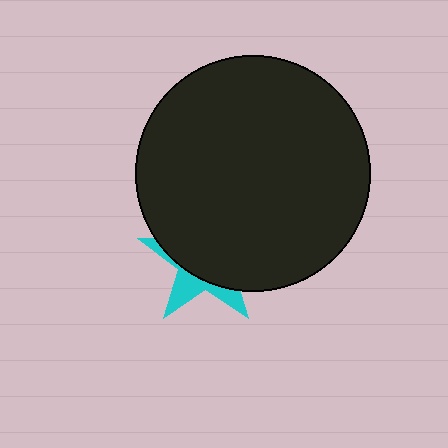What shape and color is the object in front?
The object in front is a black circle.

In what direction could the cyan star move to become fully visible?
The cyan star could move down. That would shift it out from behind the black circle entirely.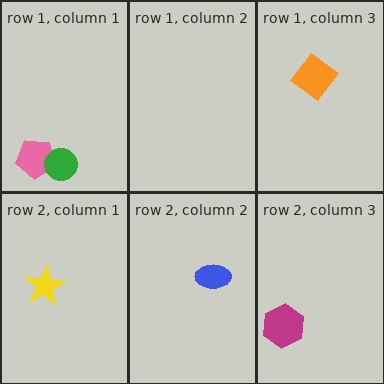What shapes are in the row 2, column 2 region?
The blue ellipse.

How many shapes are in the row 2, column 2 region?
1.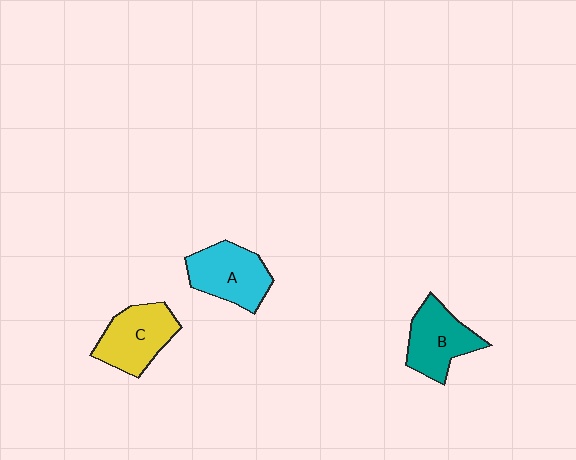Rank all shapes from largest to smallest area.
From largest to smallest: A (cyan), C (yellow), B (teal).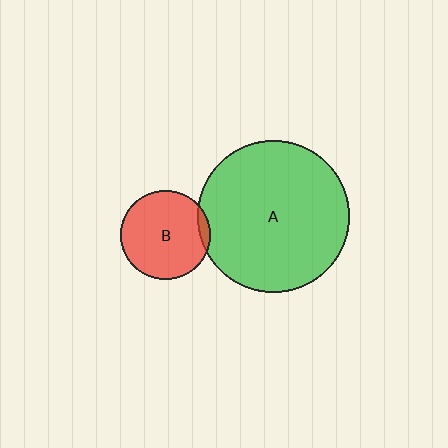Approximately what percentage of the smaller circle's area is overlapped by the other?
Approximately 5%.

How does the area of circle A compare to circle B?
Approximately 2.8 times.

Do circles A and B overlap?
Yes.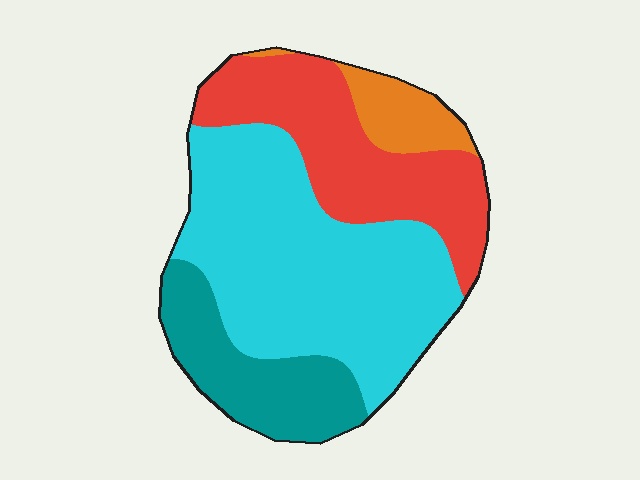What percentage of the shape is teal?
Teal covers 18% of the shape.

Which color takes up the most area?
Cyan, at roughly 45%.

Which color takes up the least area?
Orange, at roughly 10%.